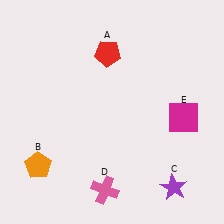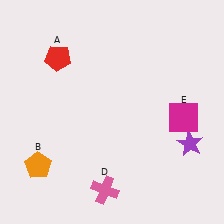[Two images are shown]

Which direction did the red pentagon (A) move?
The red pentagon (A) moved left.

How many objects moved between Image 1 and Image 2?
2 objects moved between the two images.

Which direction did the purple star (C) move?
The purple star (C) moved up.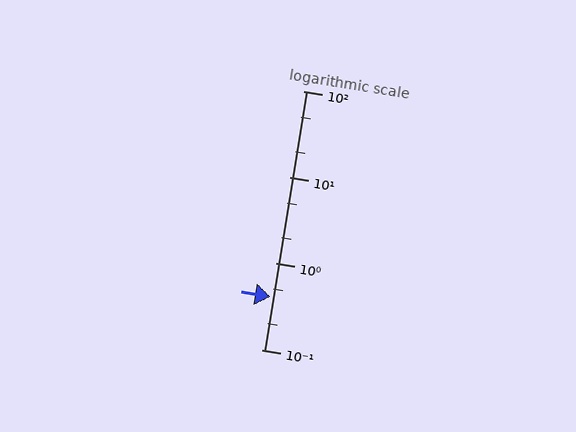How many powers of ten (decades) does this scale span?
The scale spans 3 decades, from 0.1 to 100.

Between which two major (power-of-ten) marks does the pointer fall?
The pointer is between 0.1 and 1.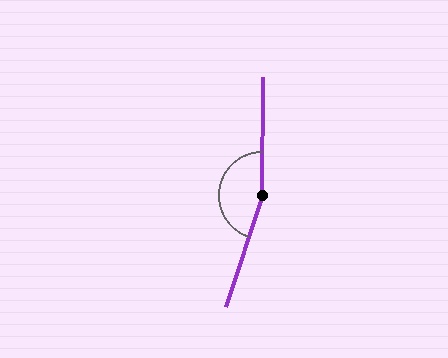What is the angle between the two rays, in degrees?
Approximately 162 degrees.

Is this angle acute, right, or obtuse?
It is obtuse.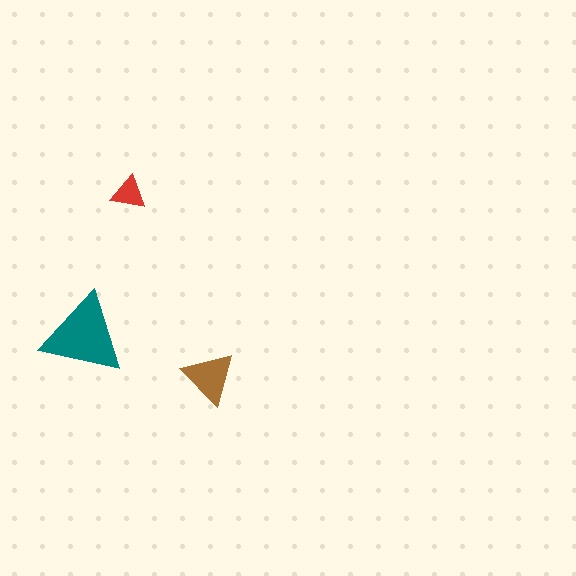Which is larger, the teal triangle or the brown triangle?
The teal one.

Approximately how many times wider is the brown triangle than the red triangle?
About 1.5 times wider.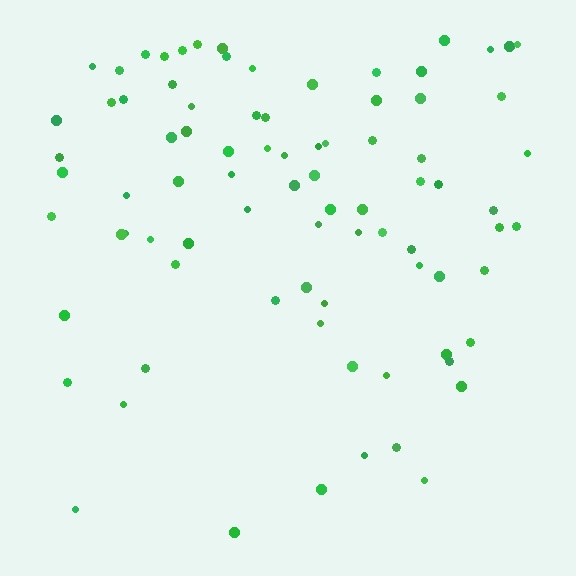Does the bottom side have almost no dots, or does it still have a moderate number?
Still a moderate number, just noticeably fewer than the top.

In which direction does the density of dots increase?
From bottom to top, with the top side densest.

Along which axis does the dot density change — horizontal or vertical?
Vertical.